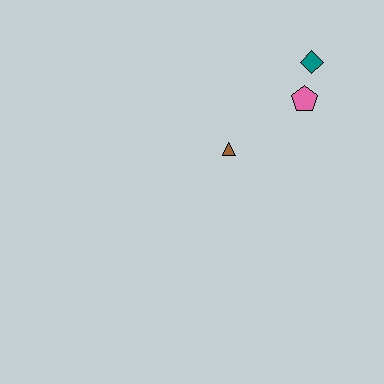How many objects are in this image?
There are 3 objects.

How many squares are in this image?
There are no squares.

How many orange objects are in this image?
There are no orange objects.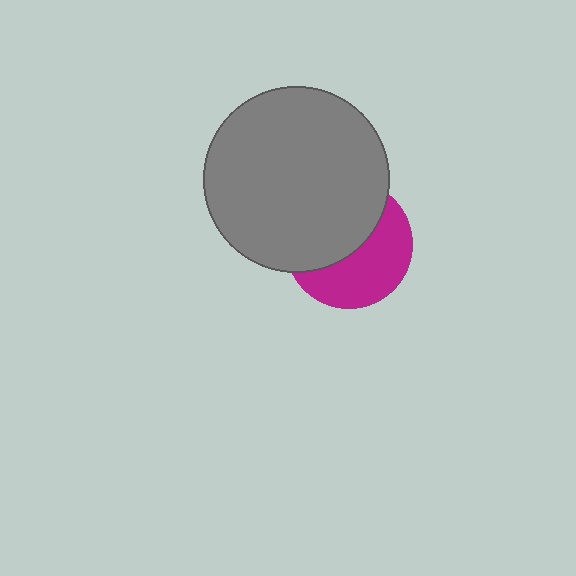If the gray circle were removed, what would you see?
You would see the complete magenta circle.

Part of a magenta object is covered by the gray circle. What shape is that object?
It is a circle.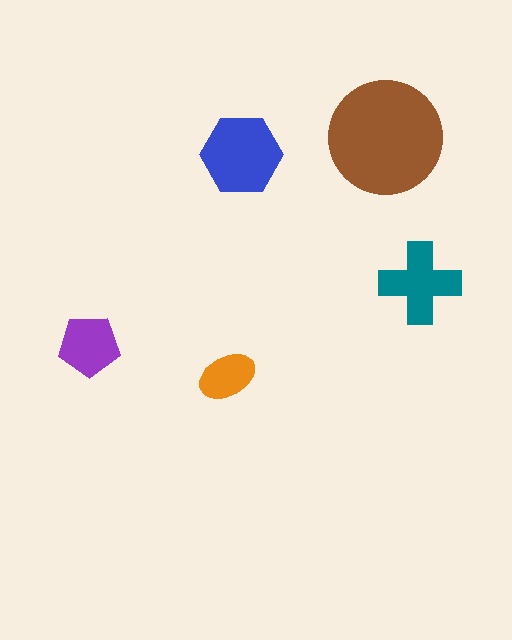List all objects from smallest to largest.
The orange ellipse, the purple pentagon, the teal cross, the blue hexagon, the brown circle.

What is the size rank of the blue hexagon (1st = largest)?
2nd.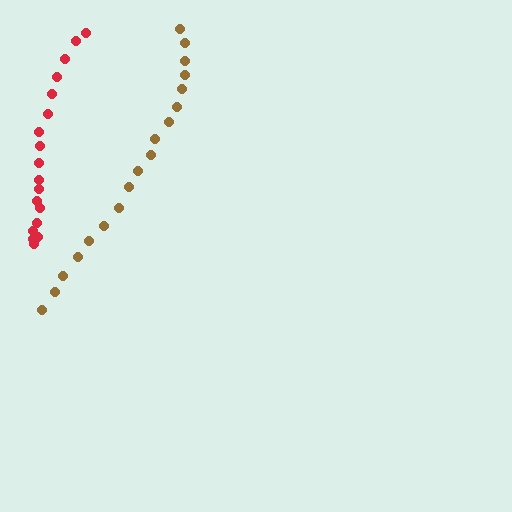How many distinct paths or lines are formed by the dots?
There are 2 distinct paths.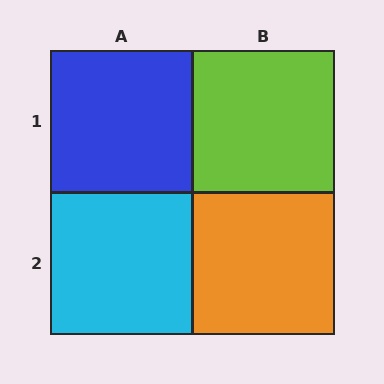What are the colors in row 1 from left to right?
Blue, lime.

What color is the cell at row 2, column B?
Orange.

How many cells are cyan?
1 cell is cyan.